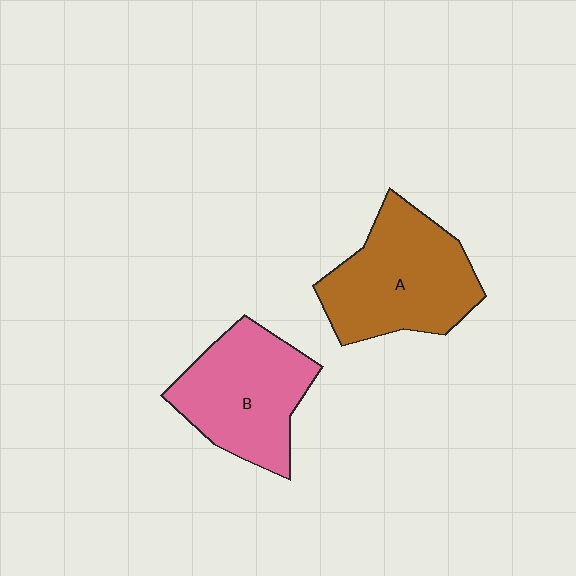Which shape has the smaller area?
Shape B (pink).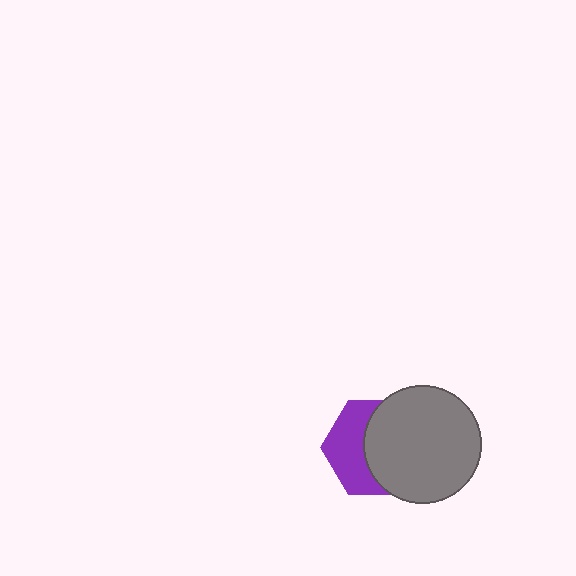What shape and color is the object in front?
The object in front is a gray circle.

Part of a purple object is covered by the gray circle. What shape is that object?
It is a hexagon.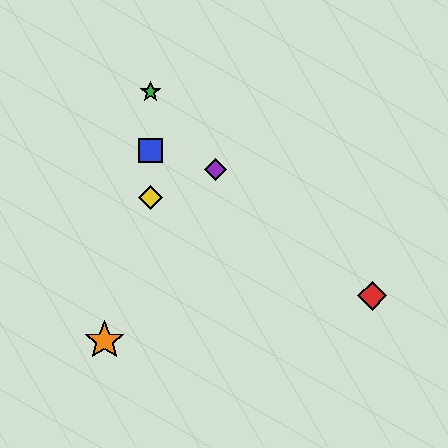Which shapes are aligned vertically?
The blue square, the green star, the yellow diamond are aligned vertically.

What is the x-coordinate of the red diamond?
The red diamond is at x≈372.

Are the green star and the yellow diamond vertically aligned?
Yes, both are at x≈151.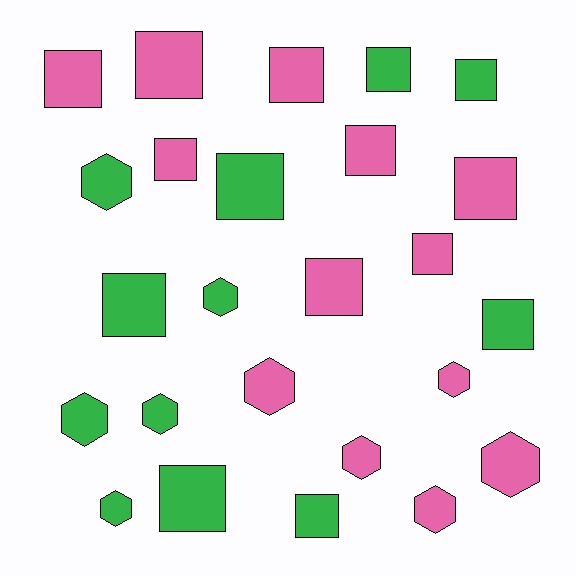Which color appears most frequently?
Pink, with 13 objects.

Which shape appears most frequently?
Square, with 15 objects.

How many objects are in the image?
There are 25 objects.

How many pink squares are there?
There are 8 pink squares.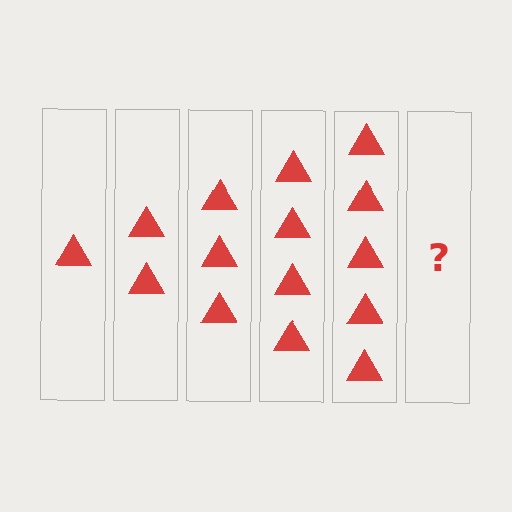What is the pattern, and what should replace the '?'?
The pattern is that each step adds one more triangle. The '?' should be 6 triangles.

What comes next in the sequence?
The next element should be 6 triangles.